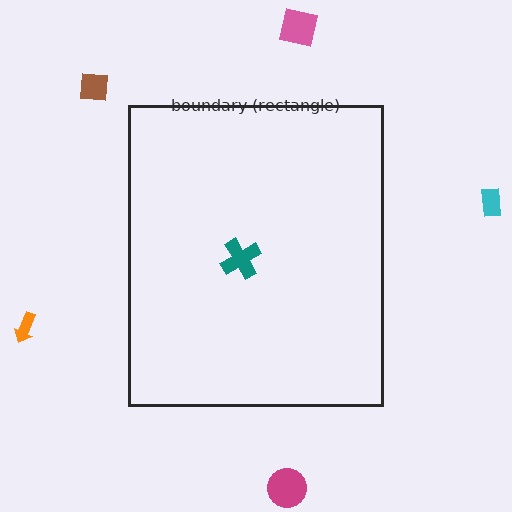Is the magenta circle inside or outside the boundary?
Outside.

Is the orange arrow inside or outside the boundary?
Outside.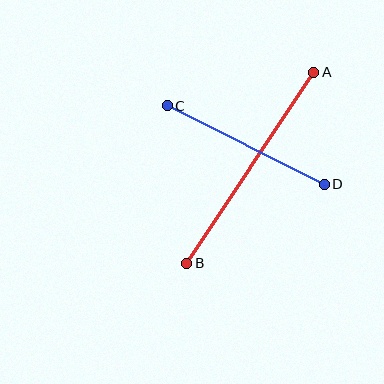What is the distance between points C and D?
The distance is approximately 176 pixels.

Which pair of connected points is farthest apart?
Points A and B are farthest apart.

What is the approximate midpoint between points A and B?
The midpoint is at approximately (250, 168) pixels.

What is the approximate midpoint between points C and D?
The midpoint is at approximately (246, 145) pixels.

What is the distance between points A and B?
The distance is approximately 229 pixels.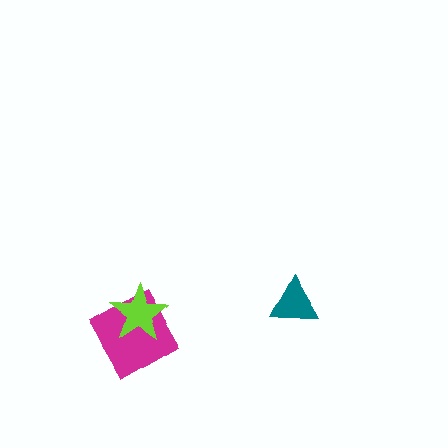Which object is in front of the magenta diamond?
The lime star is in front of the magenta diamond.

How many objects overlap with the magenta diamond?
1 object overlaps with the magenta diamond.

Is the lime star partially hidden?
No, no other shape covers it.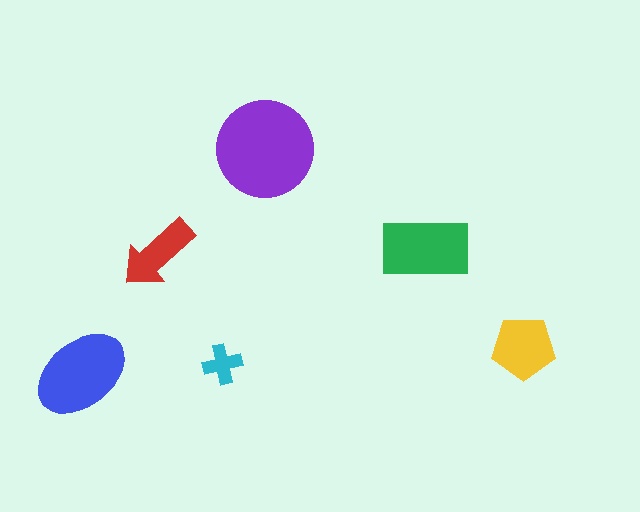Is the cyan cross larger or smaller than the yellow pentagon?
Smaller.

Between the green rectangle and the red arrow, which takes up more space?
The green rectangle.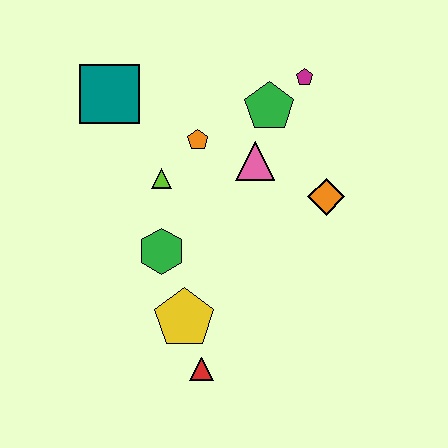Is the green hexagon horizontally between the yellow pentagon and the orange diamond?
No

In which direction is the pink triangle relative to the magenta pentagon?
The pink triangle is below the magenta pentagon.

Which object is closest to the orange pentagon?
The lime triangle is closest to the orange pentagon.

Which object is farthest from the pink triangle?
The red triangle is farthest from the pink triangle.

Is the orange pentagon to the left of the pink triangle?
Yes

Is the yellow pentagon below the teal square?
Yes